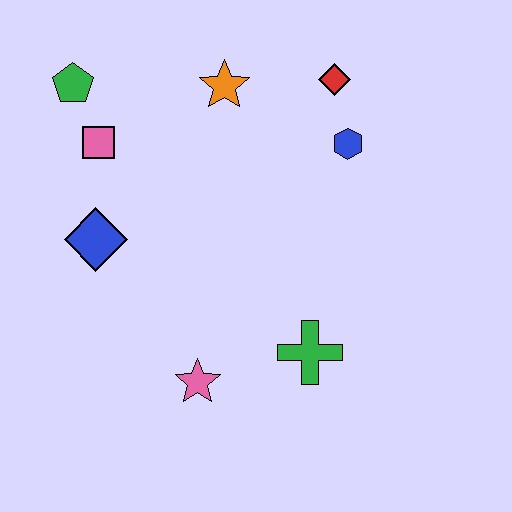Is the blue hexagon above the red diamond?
No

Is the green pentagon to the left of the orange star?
Yes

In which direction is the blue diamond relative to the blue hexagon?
The blue diamond is to the left of the blue hexagon.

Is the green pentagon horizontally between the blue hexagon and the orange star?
No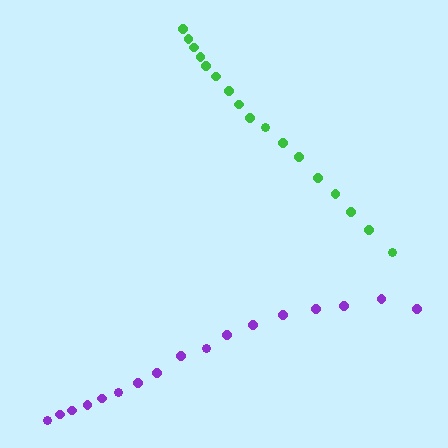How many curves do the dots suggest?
There are 2 distinct paths.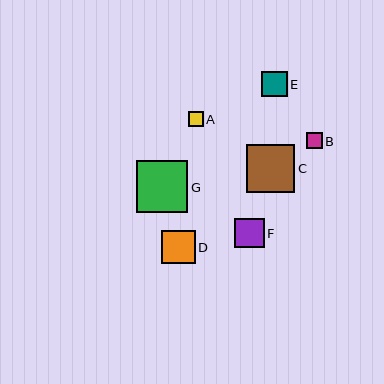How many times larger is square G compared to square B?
Square G is approximately 3.2 times the size of square B.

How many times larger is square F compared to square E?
Square F is approximately 1.1 times the size of square E.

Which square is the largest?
Square G is the largest with a size of approximately 52 pixels.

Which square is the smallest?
Square A is the smallest with a size of approximately 15 pixels.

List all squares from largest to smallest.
From largest to smallest: G, C, D, F, E, B, A.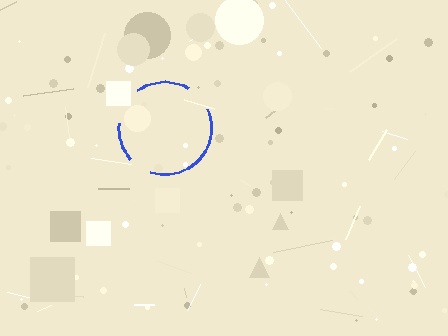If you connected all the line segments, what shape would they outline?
They would outline a circle.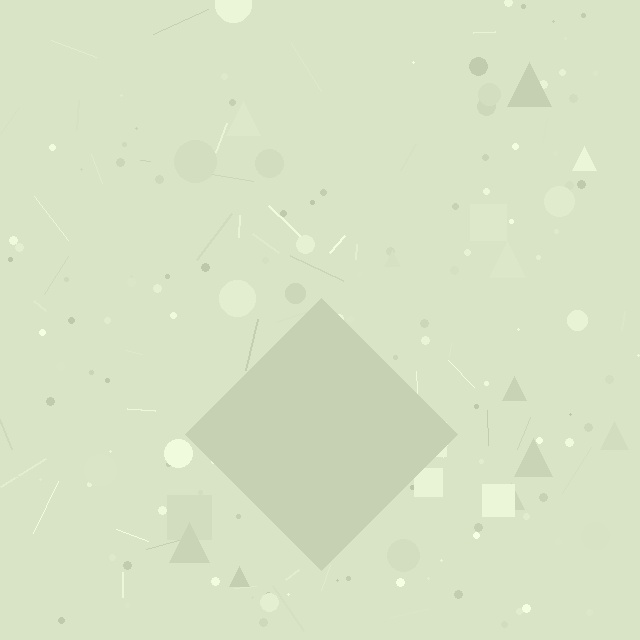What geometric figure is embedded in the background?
A diamond is embedded in the background.